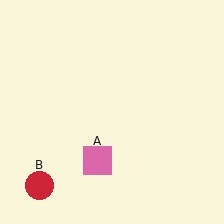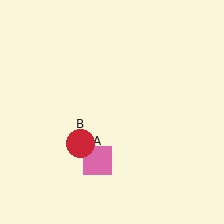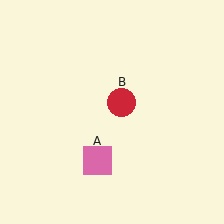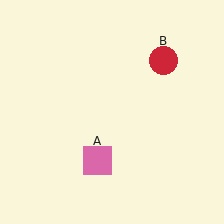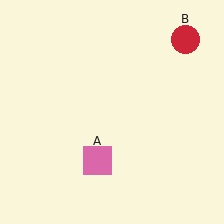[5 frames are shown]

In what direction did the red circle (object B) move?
The red circle (object B) moved up and to the right.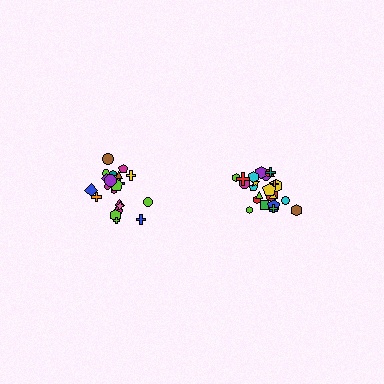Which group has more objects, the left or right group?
The right group.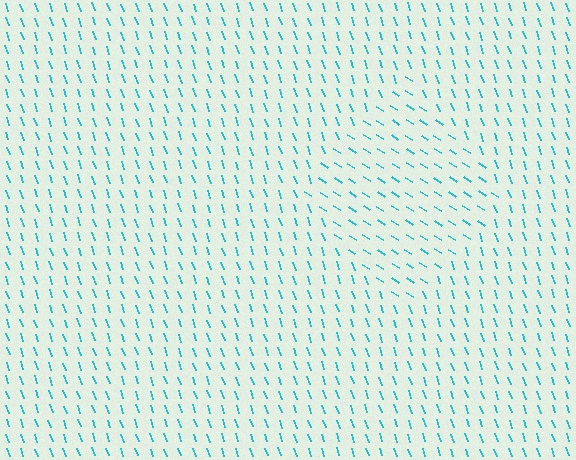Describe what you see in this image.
The image is filled with small cyan line segments. A diamond region in the image has lines oriented differently from the surrounding lines, creating a visible texture boundary.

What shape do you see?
I see a diamond.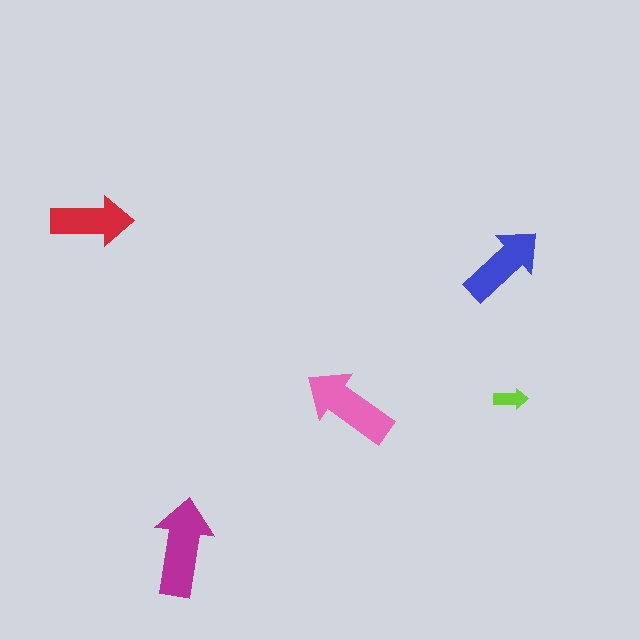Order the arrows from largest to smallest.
the magenta one, the pink one, the blue one, the red one, the lime one.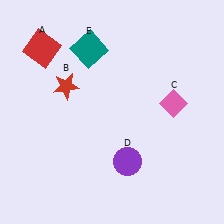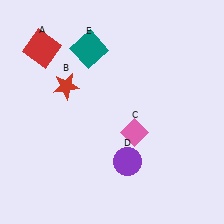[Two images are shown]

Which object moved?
The pink diamond (C) moved left.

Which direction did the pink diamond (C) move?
The pink diamond (C) moved left.